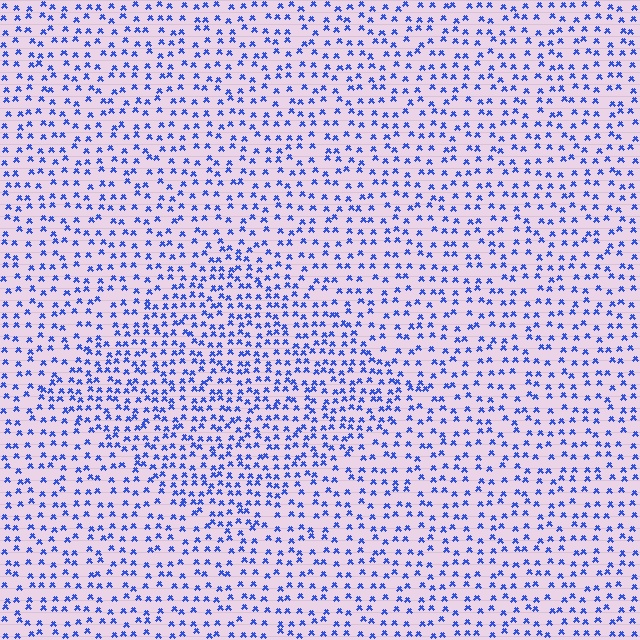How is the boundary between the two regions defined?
The boundary is defined by a change in element density (approximately 1.6x ratio). All elements are the same color, size, and shape.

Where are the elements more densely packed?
The elements are more densely packed inside the diamond boundary.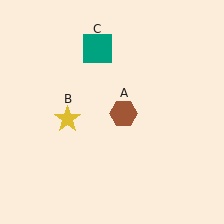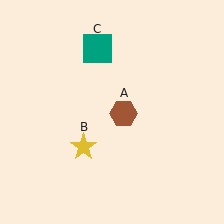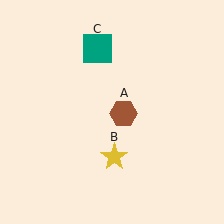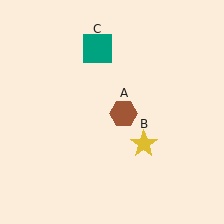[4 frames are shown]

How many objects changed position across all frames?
1 object changed position: yellow star (object B).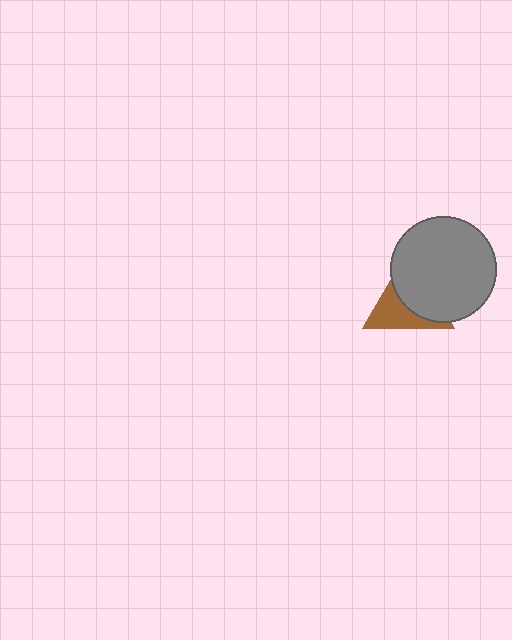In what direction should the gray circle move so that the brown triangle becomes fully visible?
The gray circle should move toward the upper-right. That is the shortest direction to clear the overlap and leave the brown triangle fully visible.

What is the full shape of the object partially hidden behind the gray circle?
The partially hidden object is a brown triangle.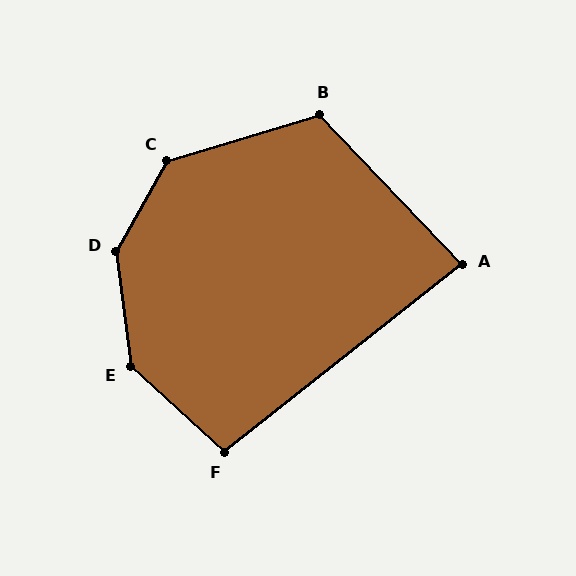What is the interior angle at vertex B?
Approximately 117 degrees (obtuse).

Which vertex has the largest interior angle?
D, at approximately 144 degrees.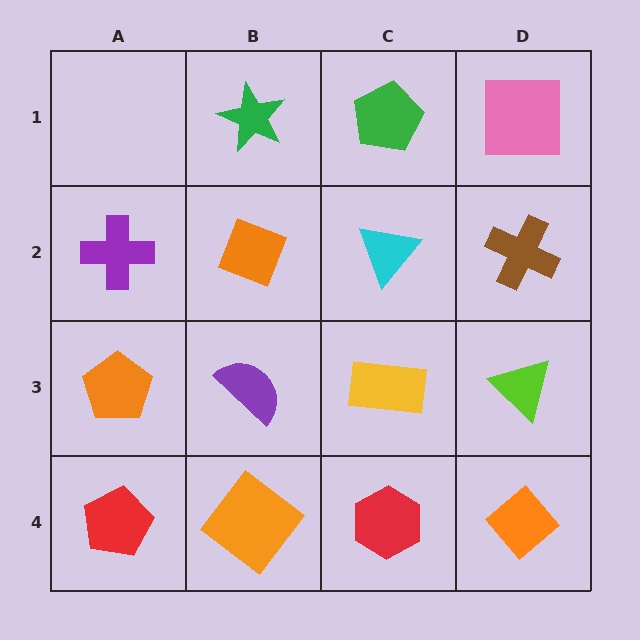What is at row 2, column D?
A brown cross.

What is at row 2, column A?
A purple cross.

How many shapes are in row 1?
3 shapes.